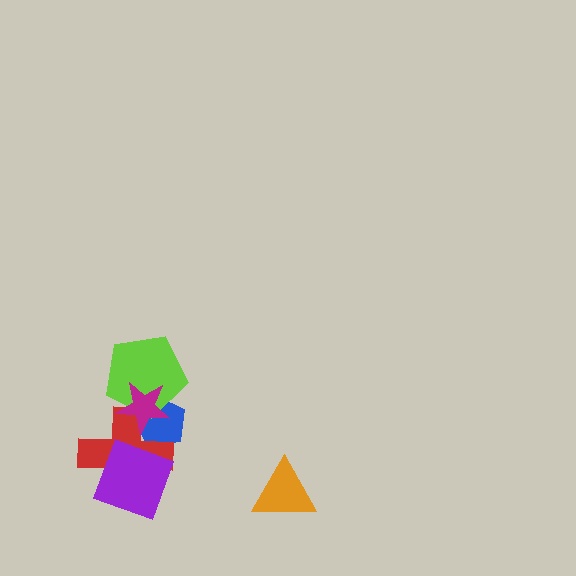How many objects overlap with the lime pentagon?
3 objects overlap with the lime pentagon.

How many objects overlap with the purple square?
1 object overlaps with the purple square.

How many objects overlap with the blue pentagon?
3 objects overlap with the blue pentagon.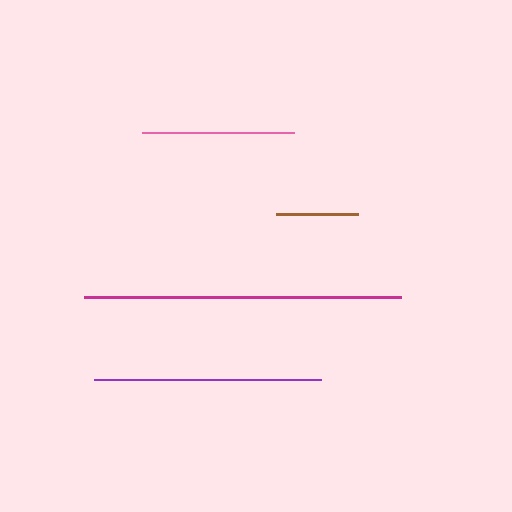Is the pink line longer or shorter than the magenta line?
The magenta line is longer than the pink line.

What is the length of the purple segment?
The purple segment is approximately 227 pixels long.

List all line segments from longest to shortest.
From longest to shortest: magenta, purple, pink, brown.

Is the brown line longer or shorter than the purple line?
The purple line is longer than the brown line.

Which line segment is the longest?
The magenta line is the longest at approximately 317 pixels.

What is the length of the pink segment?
The pink segment is approximately 152 pixels long.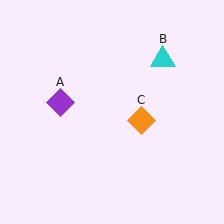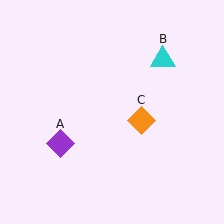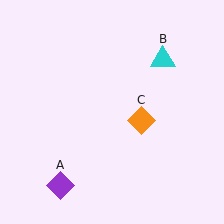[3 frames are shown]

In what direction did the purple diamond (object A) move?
The purple diamond (object A) moved down.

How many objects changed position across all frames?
1 object changed position: purple diamond (object A).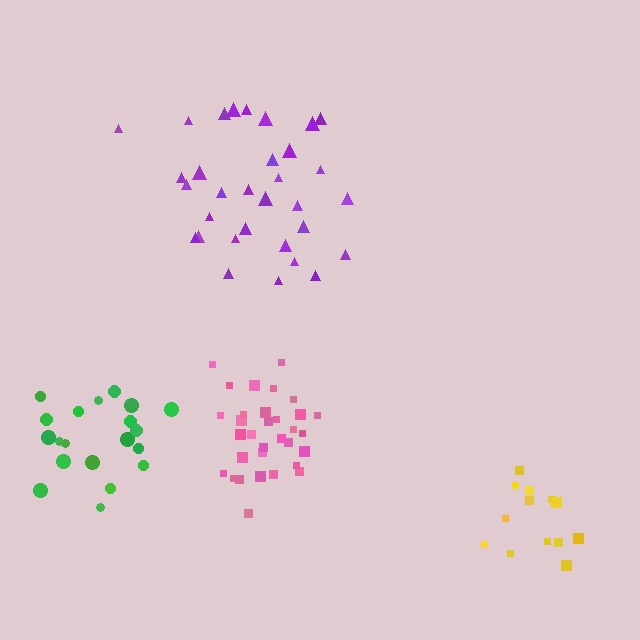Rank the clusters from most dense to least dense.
pink, yellow, green, purple.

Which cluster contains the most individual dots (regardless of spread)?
Pink (32).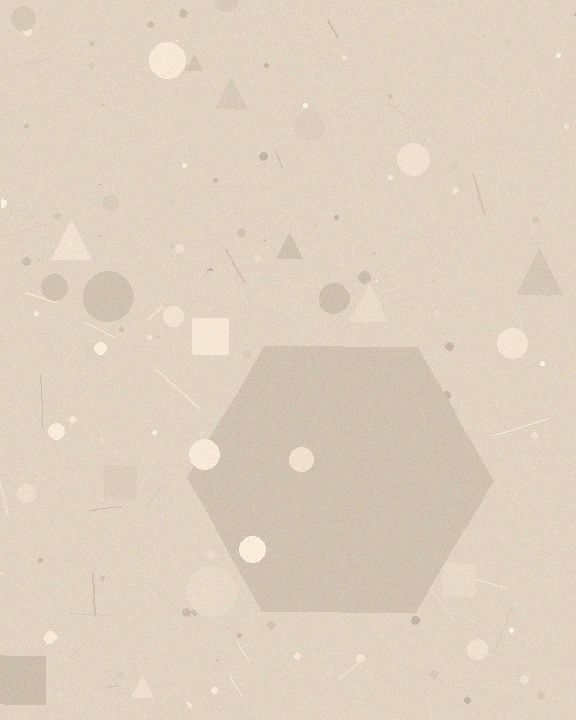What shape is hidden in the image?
A hexagon is hidden in the image.